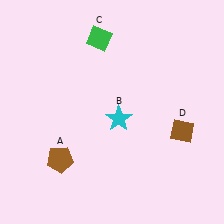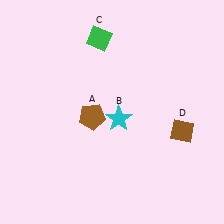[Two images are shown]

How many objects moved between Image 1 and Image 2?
1 object moved between the two images.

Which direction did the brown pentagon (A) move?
The brown pentagon (A) moved up.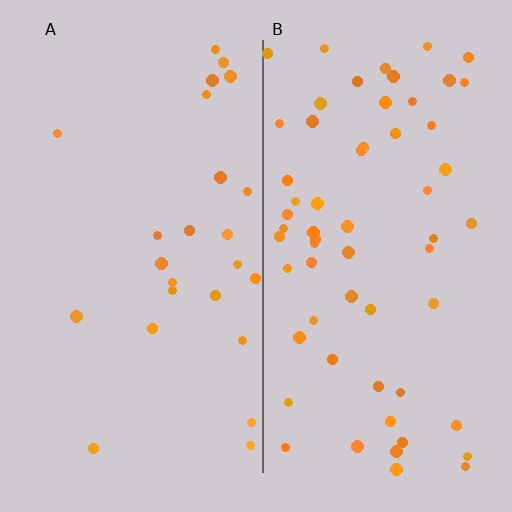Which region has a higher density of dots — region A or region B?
B (the right).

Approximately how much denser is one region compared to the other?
Approximately 2.5× — region B over region A.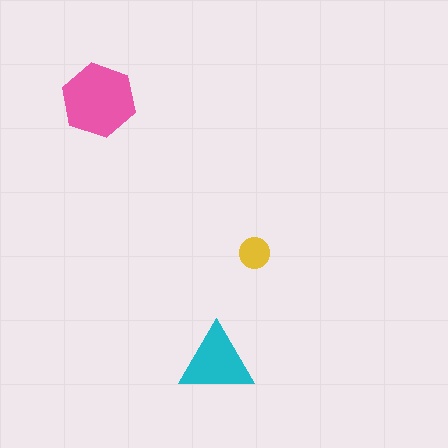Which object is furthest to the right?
The yellow circle is rightmost.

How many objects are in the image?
There are 3 objects in the image.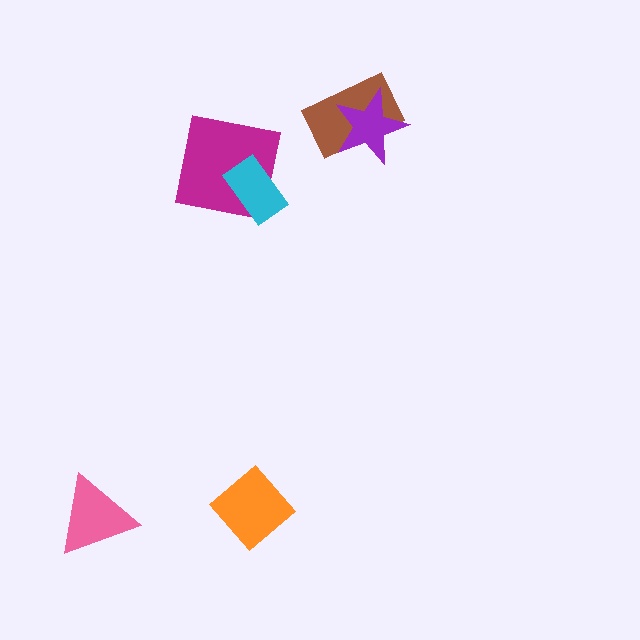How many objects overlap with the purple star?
1 object overlaps with the purple star.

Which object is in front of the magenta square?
The cyan rectangle is in front of the magenta square.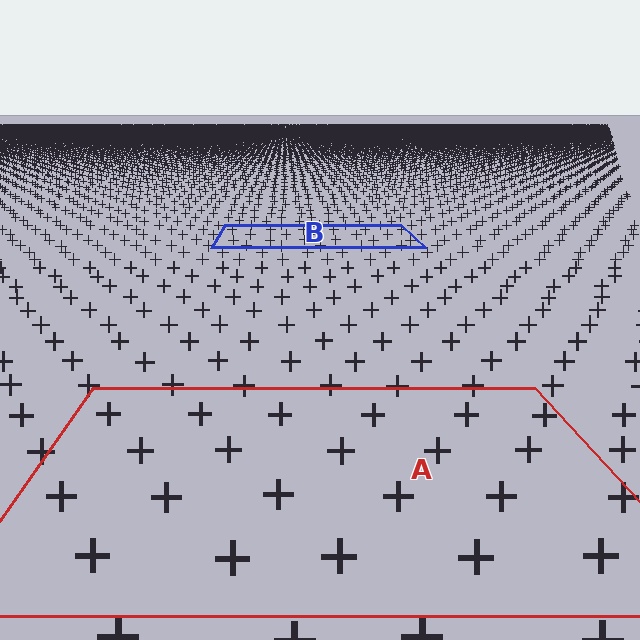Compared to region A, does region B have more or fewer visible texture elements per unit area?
Region B has more texture elements per unit area — they are packed more densely because it is farther away.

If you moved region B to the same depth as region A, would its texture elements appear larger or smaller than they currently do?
They would appear larger. At a closer depth, the same texture elements are projected at a bigger on-screen size.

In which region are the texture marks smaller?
The texture marks are smaller in region B, because it is farther away.